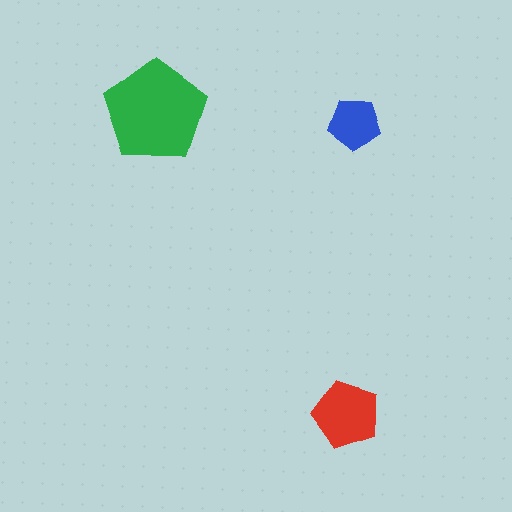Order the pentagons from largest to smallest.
the green one, the red one, the blue one.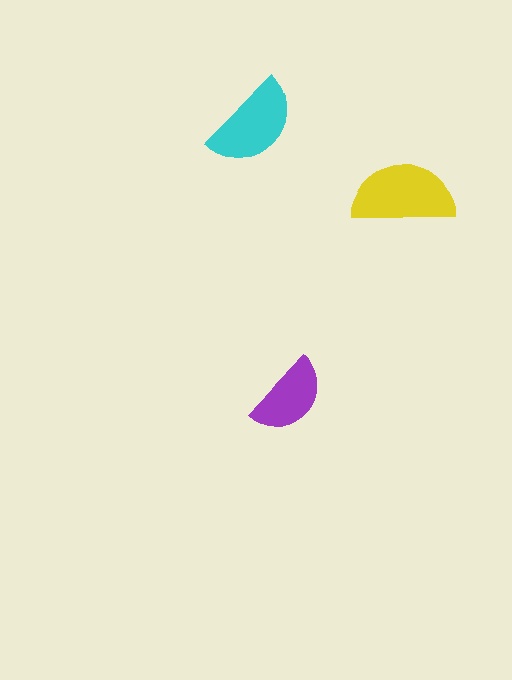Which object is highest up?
The cyan semicircle is topmost.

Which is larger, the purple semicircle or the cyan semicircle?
The cyan one.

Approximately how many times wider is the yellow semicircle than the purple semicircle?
About 1.5 times wider.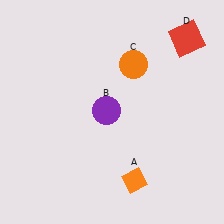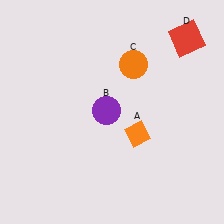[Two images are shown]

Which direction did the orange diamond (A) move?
The orange diamond (A) moved up.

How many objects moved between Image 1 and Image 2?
1 object moved between the two images.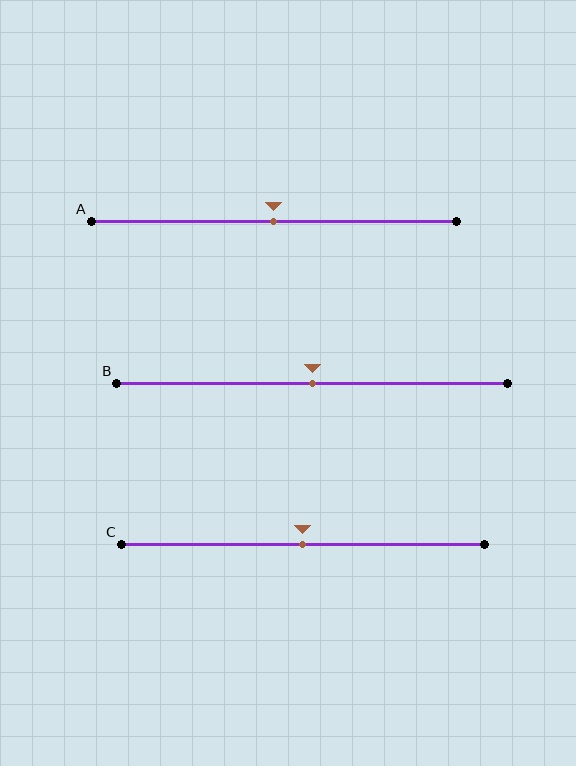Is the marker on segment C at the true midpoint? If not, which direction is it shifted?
Yes, the marker on segment C is at the true midpoint.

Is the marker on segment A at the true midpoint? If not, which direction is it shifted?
Yes, the marker on segment A is at the true midpoint.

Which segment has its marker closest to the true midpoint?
Segment A has its marker closest to the true midpoint.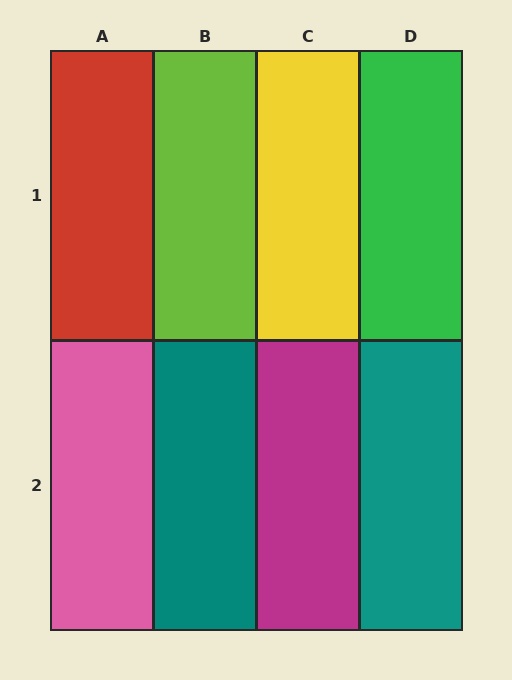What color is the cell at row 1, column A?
Red.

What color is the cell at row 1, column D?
Green.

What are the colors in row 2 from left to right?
Pink, teal, magenta, teal.